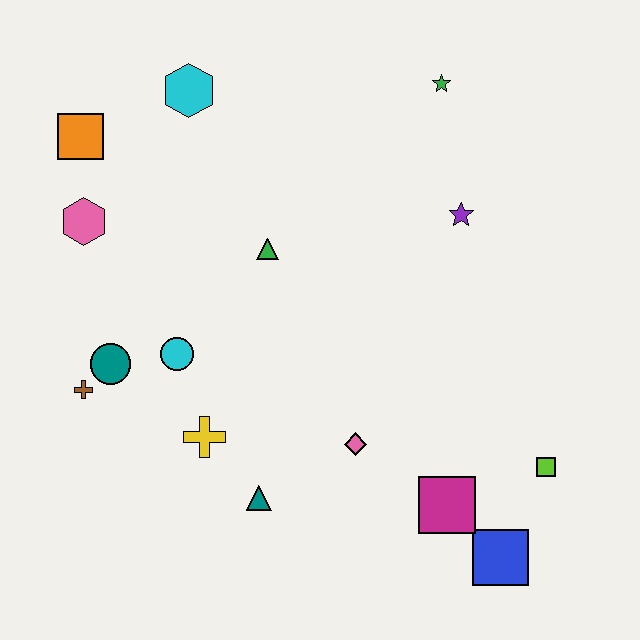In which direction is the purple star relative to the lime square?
The purple star is above the lime square.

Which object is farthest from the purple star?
The brown cross is farthest from the purple star.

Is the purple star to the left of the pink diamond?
No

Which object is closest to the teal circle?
The brown cross is closest to the teal circle.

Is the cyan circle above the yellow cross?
Yes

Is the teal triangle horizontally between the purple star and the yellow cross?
Yes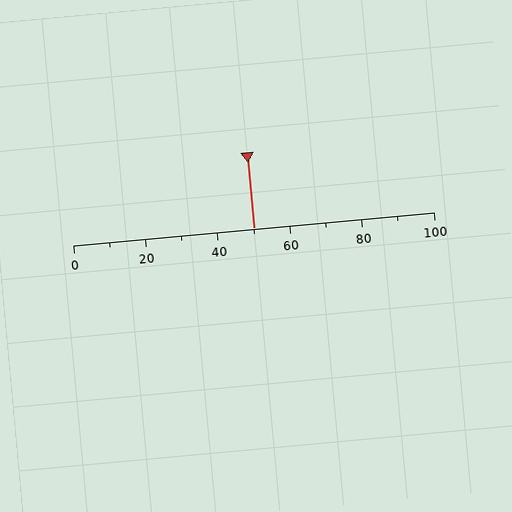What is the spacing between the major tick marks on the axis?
The major ticks are spaced 20 apart.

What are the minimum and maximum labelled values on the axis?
The axis runs from 0 to 100.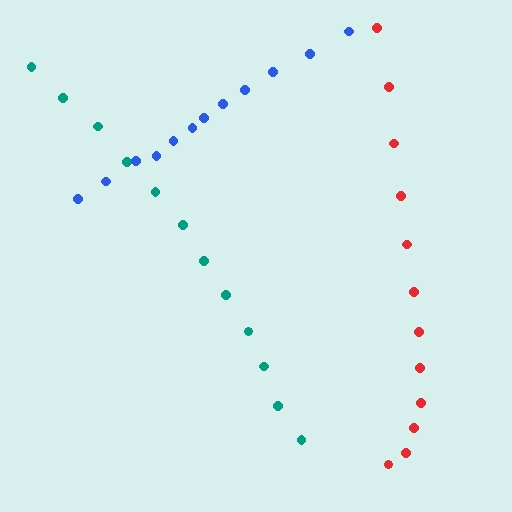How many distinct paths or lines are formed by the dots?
There are 3 distinct paths.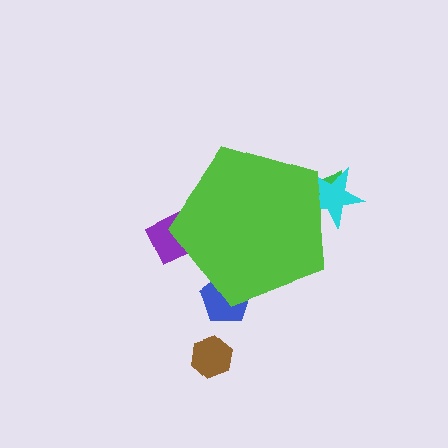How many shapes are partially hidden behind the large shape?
4 shapes are partially hidden.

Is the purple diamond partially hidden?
Yes, the purple diamond is partially hidden behind the lime pentagon.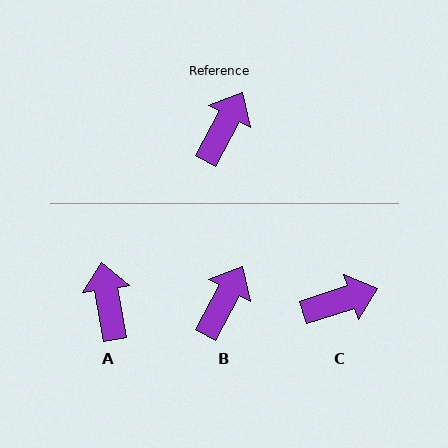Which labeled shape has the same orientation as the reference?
B.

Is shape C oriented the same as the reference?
No, it is off by about 44 degrees.